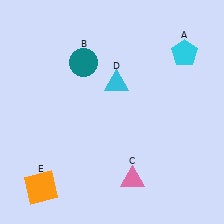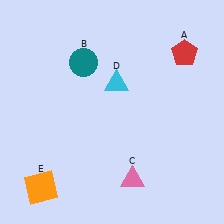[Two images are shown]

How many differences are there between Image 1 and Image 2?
There is 1 difference between the two images.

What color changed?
The pentagon (A) changed from cyan in Image 1 to red in Image 2.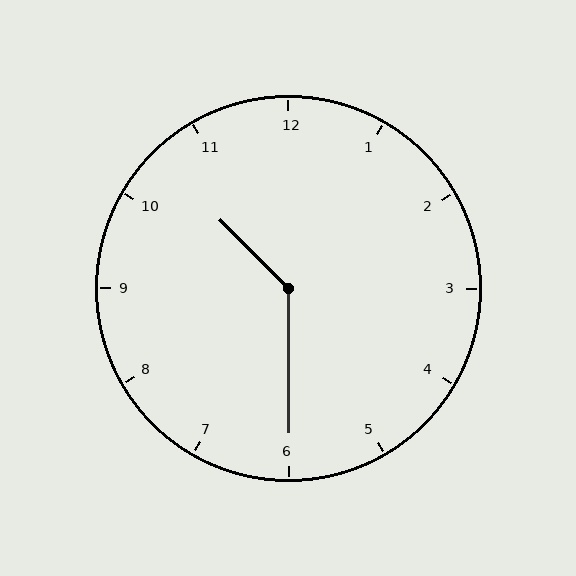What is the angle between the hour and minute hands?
Approximately 135 degrees.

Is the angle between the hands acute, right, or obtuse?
It is obtuse.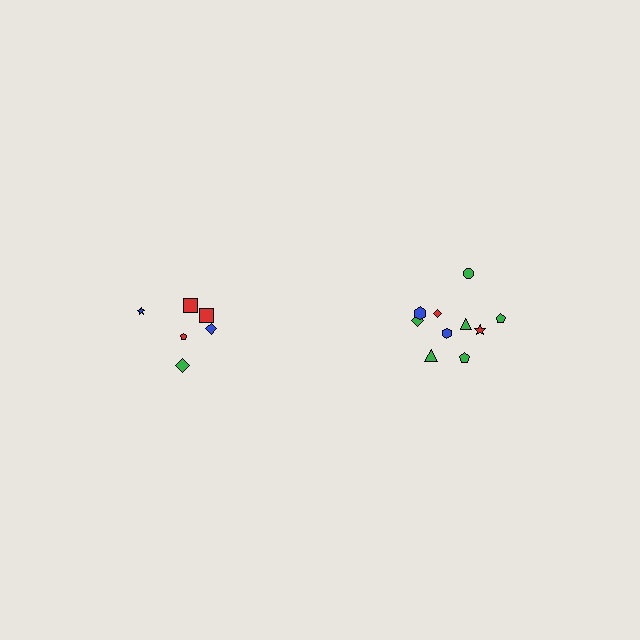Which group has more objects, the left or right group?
The right group.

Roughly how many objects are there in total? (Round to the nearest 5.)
Roughly 15 objects in total.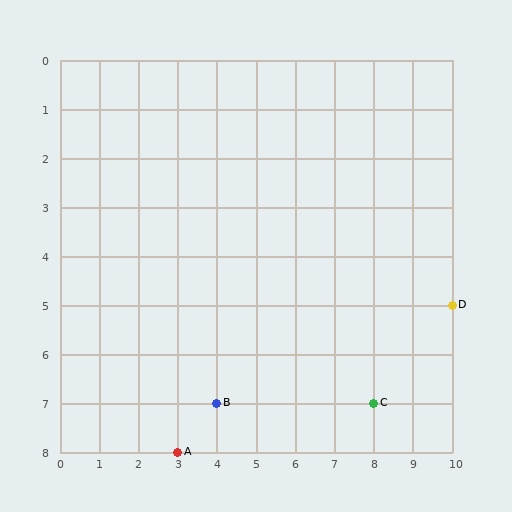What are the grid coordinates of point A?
Point A is at grid coordinates (3, 8).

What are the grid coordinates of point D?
Point D is at grid coordinates (10, 5).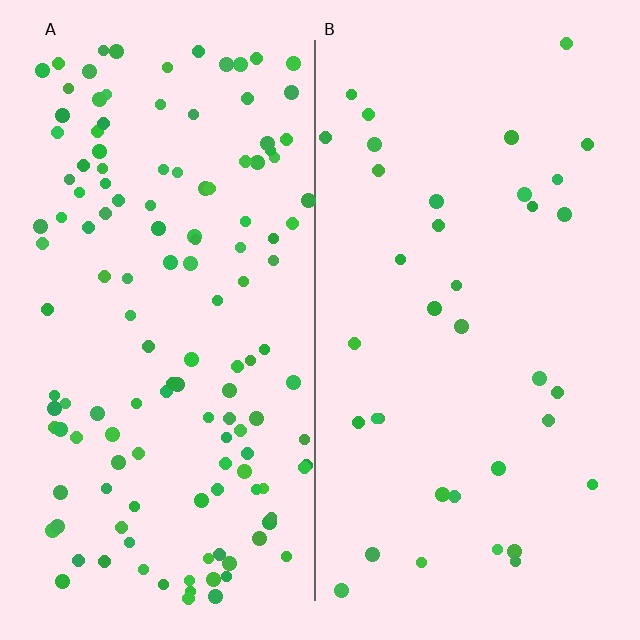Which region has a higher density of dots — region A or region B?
A (the left).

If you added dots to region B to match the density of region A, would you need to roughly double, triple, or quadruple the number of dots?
Approximately quadruple.